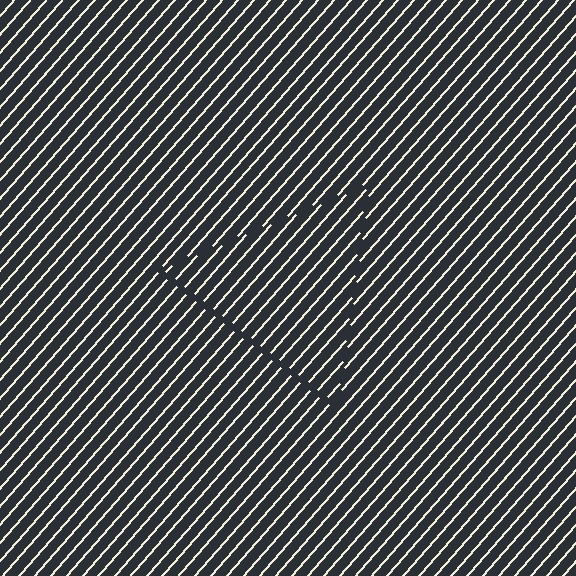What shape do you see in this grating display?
An illusory triangle. The interior of the shape contains the same grating, shifted by half a period — the contour is defined by the phase discontinuity where line-ends from the inner and outer gratings abut.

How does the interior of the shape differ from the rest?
The interior of the shape contains the same grating, shifted by half a period — the contour is defined by the phase discontinuity where line-ends from the inner and outer gratings abut.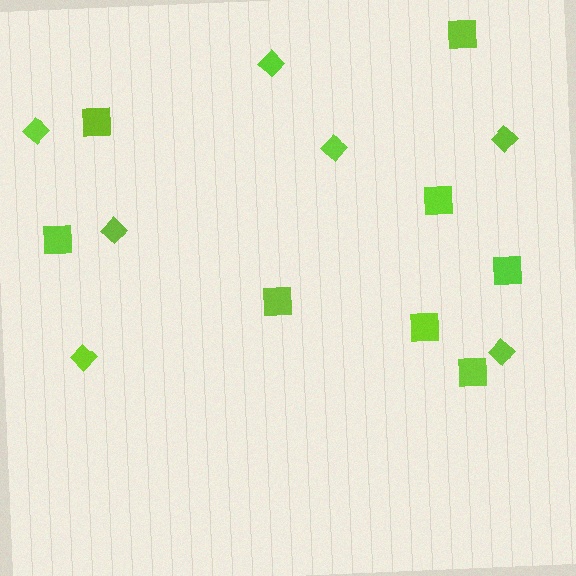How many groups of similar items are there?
There are 2 groups: one group of diamonds (7) and one group of squares (8).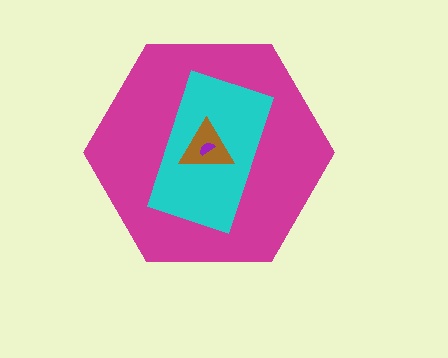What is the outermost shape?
The magenta hexagon.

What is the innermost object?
The purple semicircle.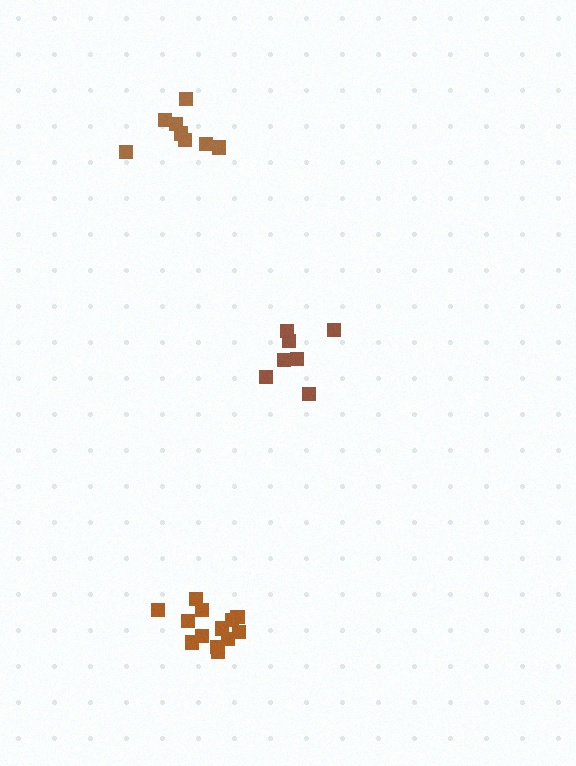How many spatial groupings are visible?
There are 3 spatial groupings.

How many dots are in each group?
Group 1: 7 dots, Group 2: 8 dots, Group 3: 13 dots (28 total).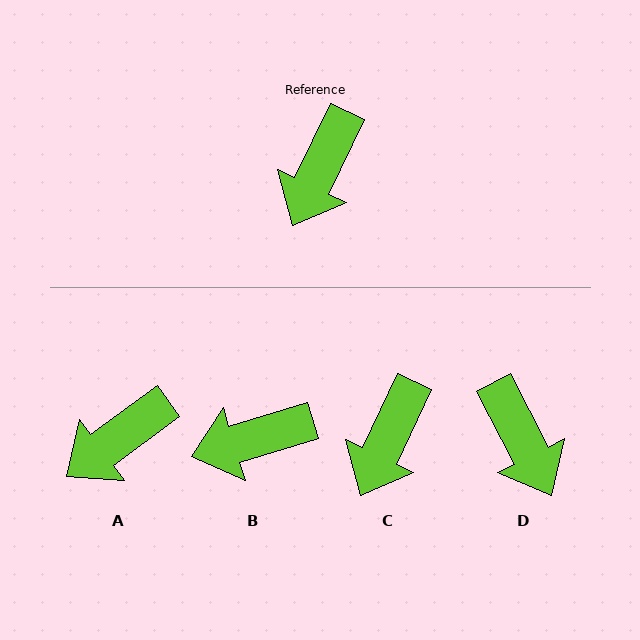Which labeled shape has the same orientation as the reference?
C.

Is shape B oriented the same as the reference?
No, it is off by about 48 degrees.